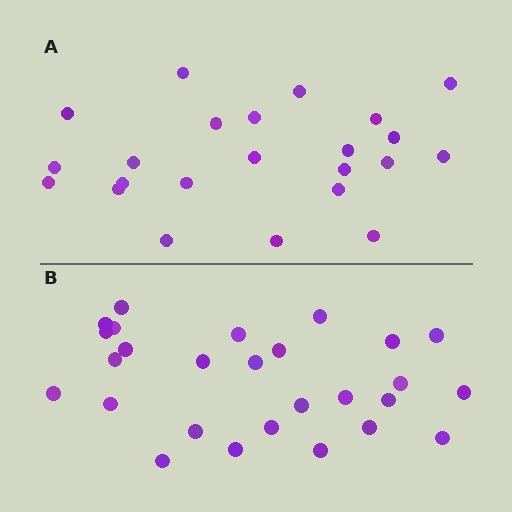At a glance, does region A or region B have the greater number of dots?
Region B (the bottom region) has more dots.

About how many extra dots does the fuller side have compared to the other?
Region B has about 4 more dots than region A.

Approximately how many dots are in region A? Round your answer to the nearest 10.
About 20 dots. (The exact count is 23, which rounds to 20.)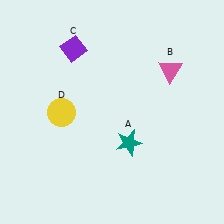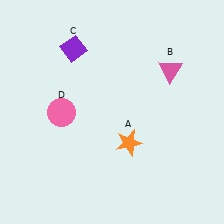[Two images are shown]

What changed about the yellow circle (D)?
In Image 1, D is yellow. In Image 2, it changed to pink.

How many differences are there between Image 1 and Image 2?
There are 2 differences between the two images.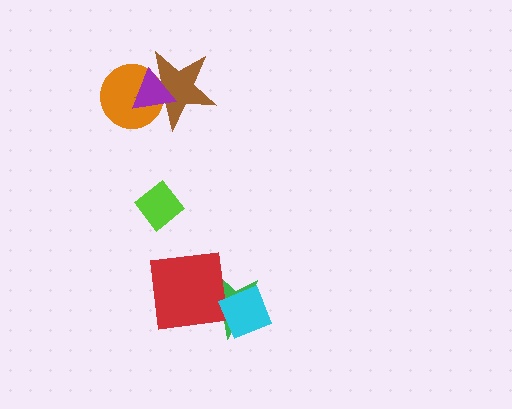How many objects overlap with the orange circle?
2 objects overlap with the orange circle.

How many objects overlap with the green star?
2 objects overlap with the green star.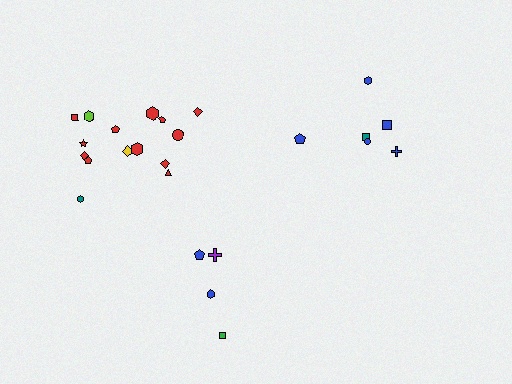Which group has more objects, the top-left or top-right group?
The top-left group.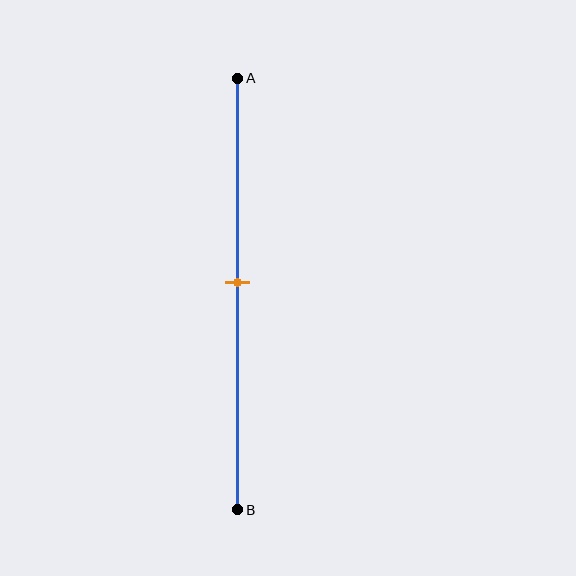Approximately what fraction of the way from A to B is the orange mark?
The orange mark is approximately 45% of the way from A to B.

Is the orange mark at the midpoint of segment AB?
Yes, the mark is approximately at the midpoint.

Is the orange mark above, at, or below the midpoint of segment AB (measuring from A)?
The orange mark is approximately at the midpoint of segment AB.